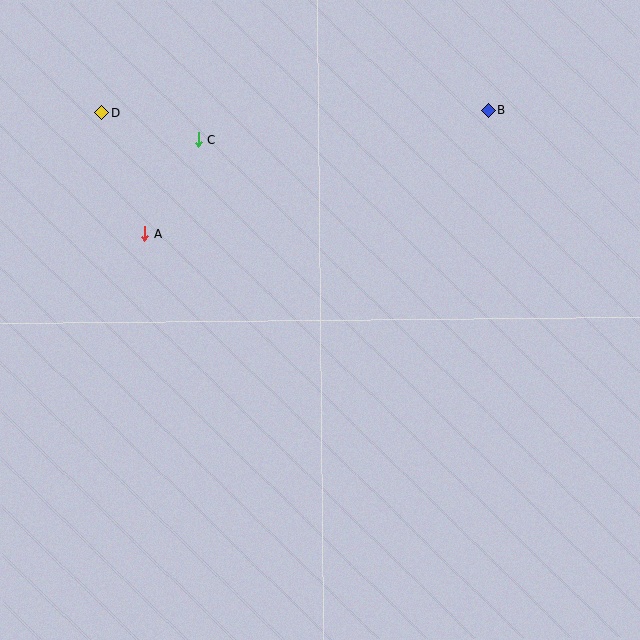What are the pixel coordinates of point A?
Point A is at (145, 233).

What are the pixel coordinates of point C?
Point C is at (199, 140).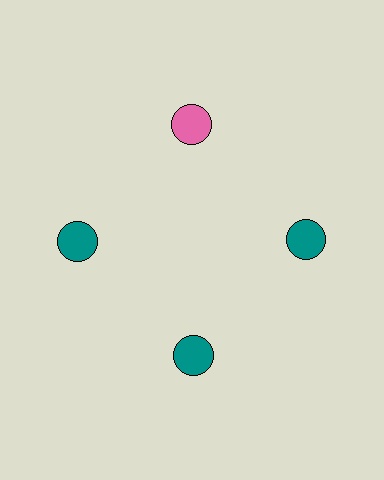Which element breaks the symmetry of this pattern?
The pink circle at roughly the 12 o'clock position breaks the symmetry. All other shapes are teal circles.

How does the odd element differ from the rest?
It has a different color: pink instead of teal.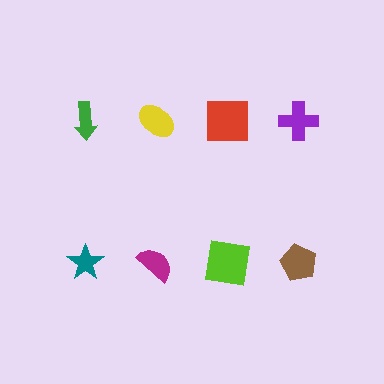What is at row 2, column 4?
A brown pentagon.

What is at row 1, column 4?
A purple cross.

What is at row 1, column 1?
A green arrow.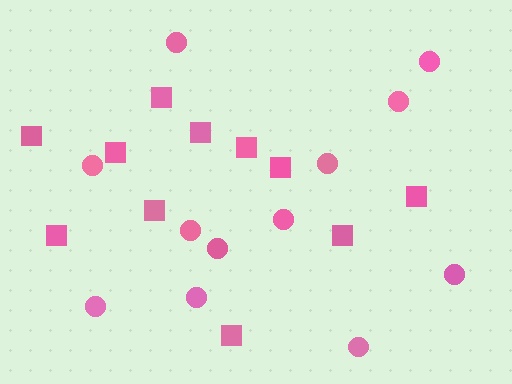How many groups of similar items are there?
There are 2 groups: one group of circles (12) and one group of squares (11).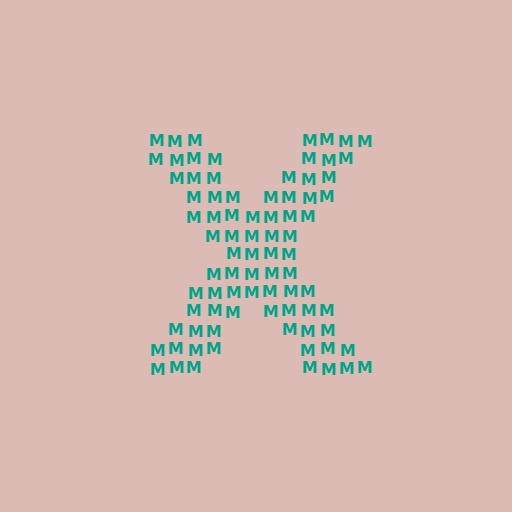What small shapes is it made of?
It is made of small letter M's.